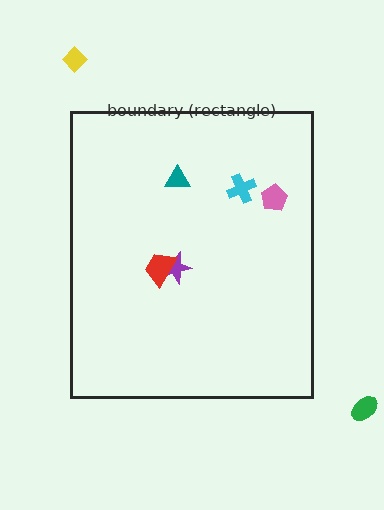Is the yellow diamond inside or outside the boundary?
Outside.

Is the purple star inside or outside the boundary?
Inside.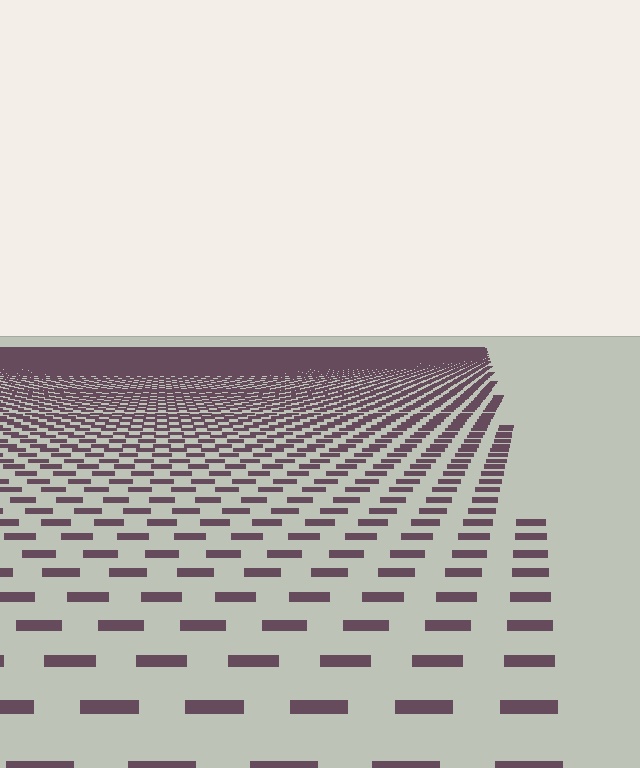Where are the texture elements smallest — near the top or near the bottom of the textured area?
Near the top.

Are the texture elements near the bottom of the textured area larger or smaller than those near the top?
Larger. Near the bottom, elements are closer to the viewer and appear at a bigger on-screen size.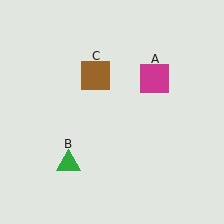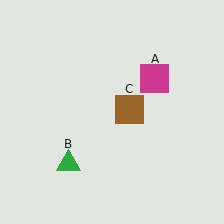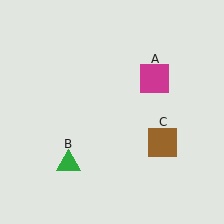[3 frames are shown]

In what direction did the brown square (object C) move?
The brown square (object C) moved down and to the right.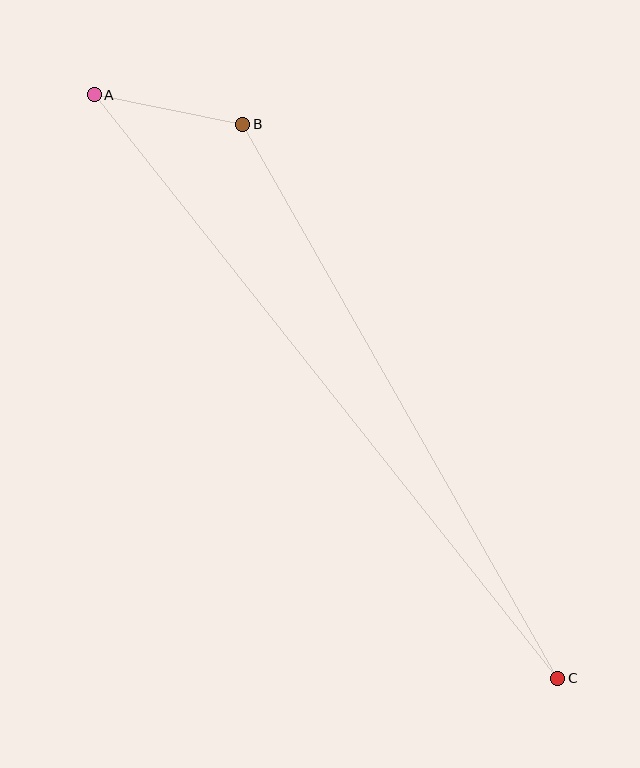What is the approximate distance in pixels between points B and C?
The distance between B and C is approximately 637 pixels.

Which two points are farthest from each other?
Points A and C are farthest from each other.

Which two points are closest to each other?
Points A and B are closest to each other.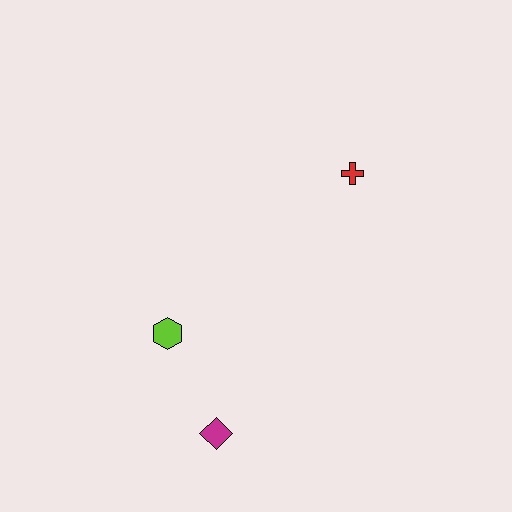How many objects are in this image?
There are 3 objects.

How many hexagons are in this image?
There is 1 hexagon.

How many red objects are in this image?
There is 1 red object.